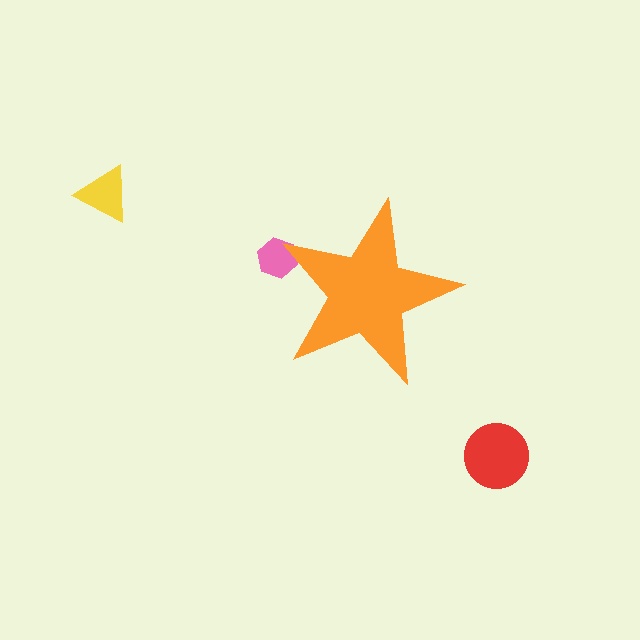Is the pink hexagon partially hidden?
Yes, the pink hexagon is partially hidden behind the orange star.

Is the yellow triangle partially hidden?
No, the yellow triangle is fully visible.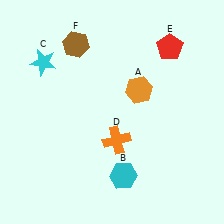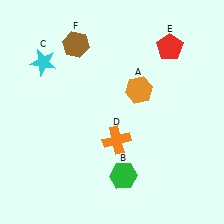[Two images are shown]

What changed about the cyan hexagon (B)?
In Image 1, B is cyan. In Image 2, it changed to green.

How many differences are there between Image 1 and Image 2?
There is 1 difference between the two images.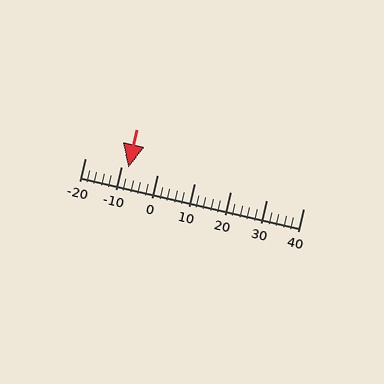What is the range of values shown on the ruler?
The ruler shows values from -20 to 40.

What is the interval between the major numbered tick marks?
The major tick marks are spaced 10 units apart.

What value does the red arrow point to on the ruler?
The red arrow points to approximately -8.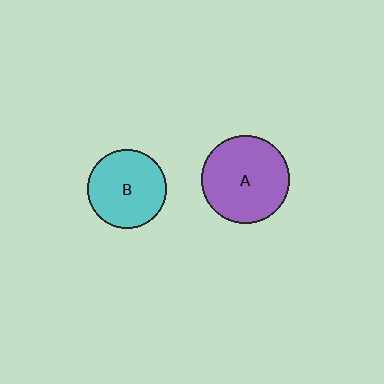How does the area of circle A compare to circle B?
Approximately 1.2 times.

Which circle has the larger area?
Circle A (purple).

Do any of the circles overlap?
No, none of the circles overlap.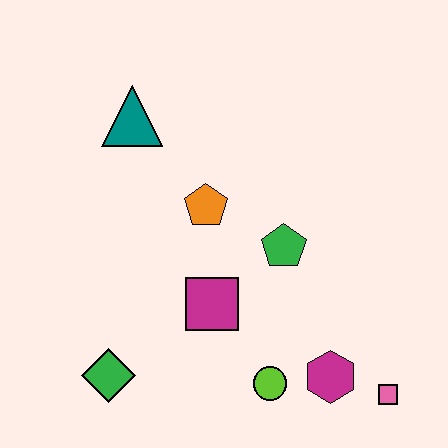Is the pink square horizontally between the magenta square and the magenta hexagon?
No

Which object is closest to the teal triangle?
The orange pentagon is closest to the teal triangle.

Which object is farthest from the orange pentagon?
The pink square is farthest from the orange pentagon.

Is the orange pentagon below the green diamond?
No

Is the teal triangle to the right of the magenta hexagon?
No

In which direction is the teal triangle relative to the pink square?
The teal triangle is above the pink square.